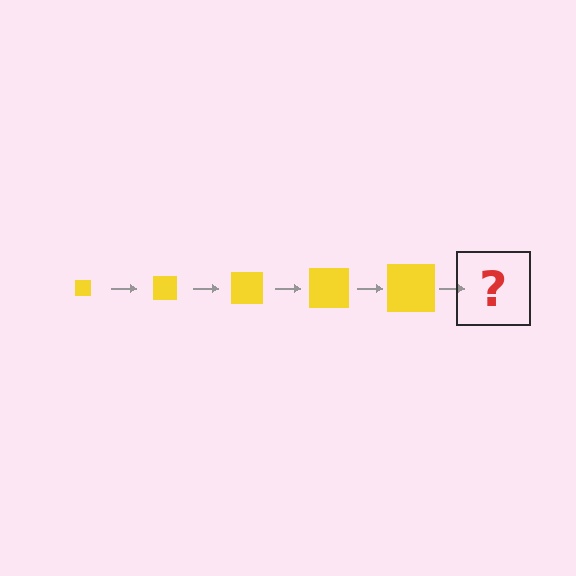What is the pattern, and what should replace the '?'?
The pattern is that the square gets progressively larger each step. The '?' should be a yellow square, larger than the previous one.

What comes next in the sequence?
The next element should be a yellow square, larger than the previous one.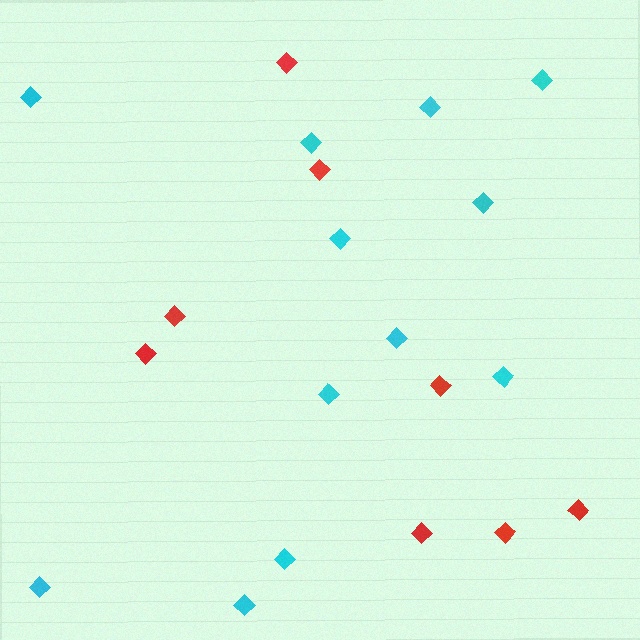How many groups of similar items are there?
There are 2 groups: one group of cyan diamonds (12) and one group of red diamonds (8).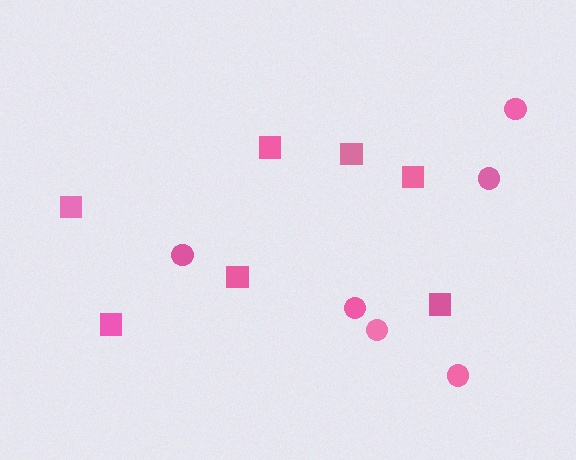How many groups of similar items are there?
There are 2 groups: one group of circles (6) and one group of squares (7).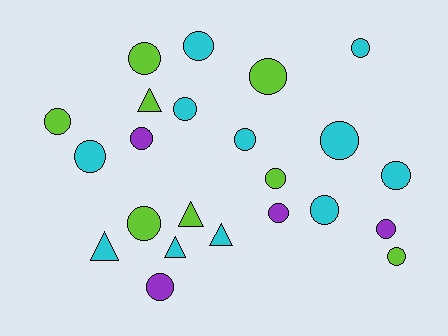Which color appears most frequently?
Cyan, with 11 objects.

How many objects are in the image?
There are 23 objects.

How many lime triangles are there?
There are 2 lime triangles.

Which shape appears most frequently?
Circle, with 18 objects.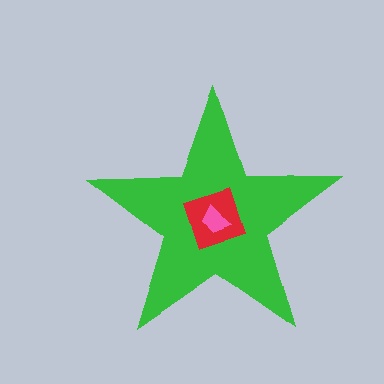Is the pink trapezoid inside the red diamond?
Yes.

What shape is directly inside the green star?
The red diamond.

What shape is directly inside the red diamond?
The pink trapezoid.